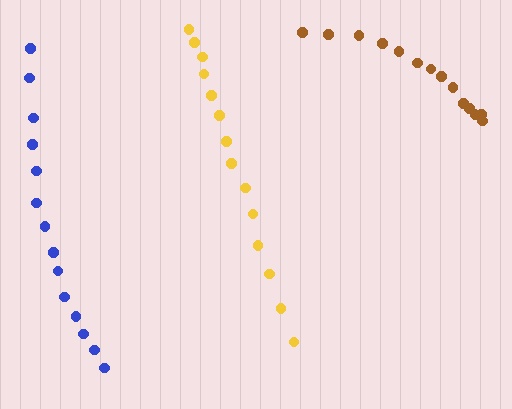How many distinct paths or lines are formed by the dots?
There are 3 distinct paths.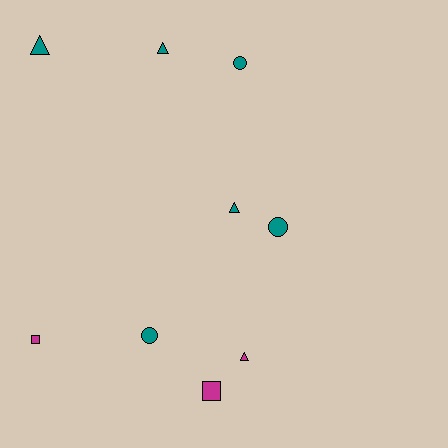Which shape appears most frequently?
Triangle, with 4 objects.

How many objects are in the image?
There are 9 objects.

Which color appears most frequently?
Teal, with 6 objects.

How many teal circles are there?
There are 3 teal circles.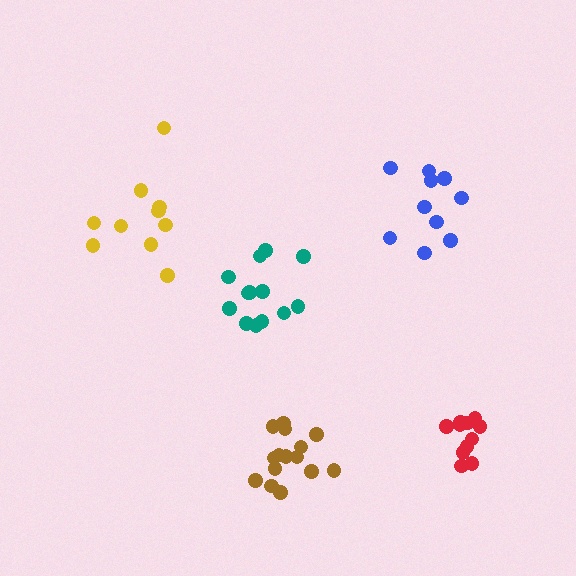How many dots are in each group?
Group 1: 11 dots, Group 2: 13 dots, Group 3: 15 dots, Group 4: 10 dots, Group 5: 10 dots (59 total).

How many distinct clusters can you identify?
There are 5 distinct clusters.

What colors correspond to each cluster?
The clusters are colored: red, teal, brown, yellow, blue.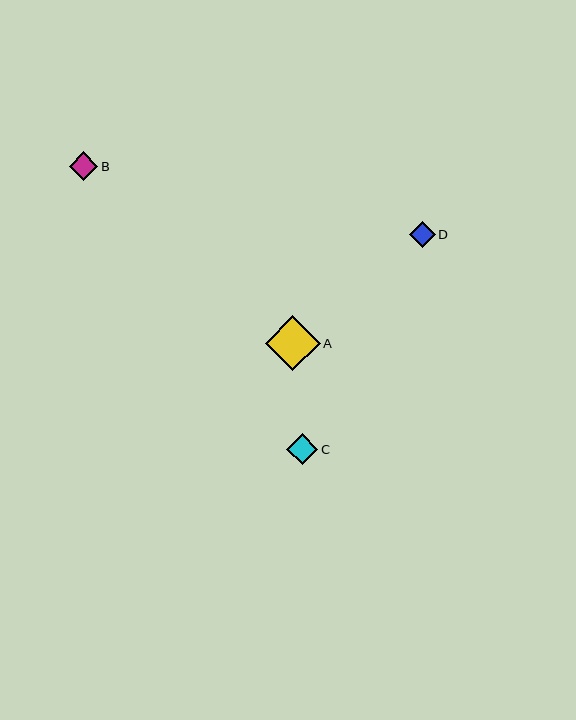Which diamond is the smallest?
Diamond D is the smallest with a size of approximately 26 pixels.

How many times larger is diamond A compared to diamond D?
Diamond A is approximately 2.1 times the size of diamond D.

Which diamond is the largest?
Diamond A is the largest with a size of approximately 55 pixels.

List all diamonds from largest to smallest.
From largest to smallest: A, C, B, D.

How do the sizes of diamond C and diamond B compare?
Diamond C and diamond B are approximately the same size.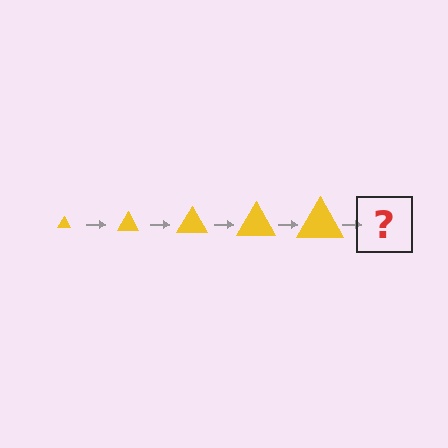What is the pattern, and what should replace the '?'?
The pattern is that the triangle gets progressively larger each step. The '?' should be a yellow triangle, larger than the previous one.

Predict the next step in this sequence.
The next step is a yellow triangle, larger than the previous one.